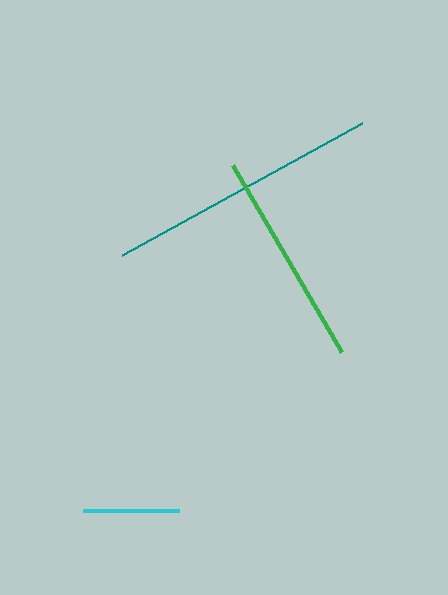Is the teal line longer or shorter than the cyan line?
The teal line is longer than the cyan line.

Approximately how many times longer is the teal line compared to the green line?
The teal line is approximately 1.3 times the length of the green line.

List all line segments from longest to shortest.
From longest to shortest: teal, green, cyan.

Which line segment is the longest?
The teal line is the longest at approximately 275 pixels.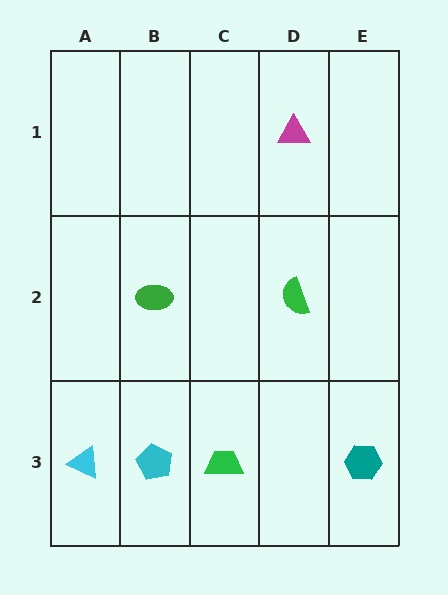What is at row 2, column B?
A green ellipse.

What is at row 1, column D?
A magenta triangle.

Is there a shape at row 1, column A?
No, that cell is empty.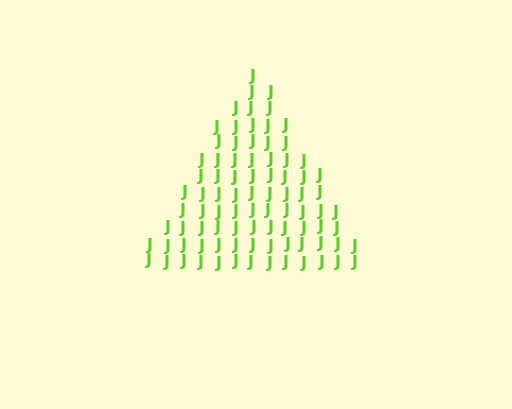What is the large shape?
The large shape is a triangle.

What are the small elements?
The small elements are letter J's.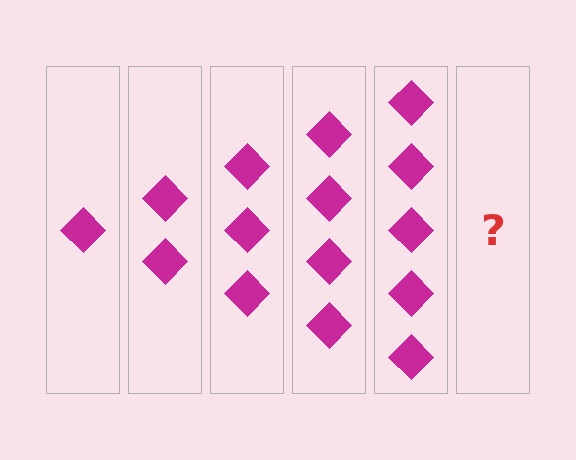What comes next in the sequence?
The next element should be 6 diamonds.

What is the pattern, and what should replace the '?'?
The pattern is that each step adds one more diamond. The '?' should be 6 diamonds.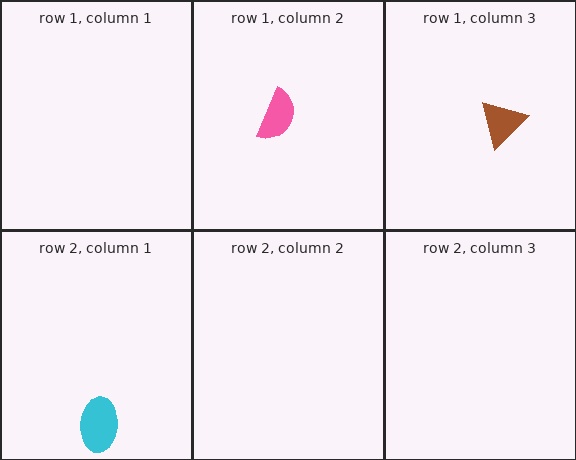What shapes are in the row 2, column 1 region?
The cyan ellipse.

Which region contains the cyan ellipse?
The row 2, column 1 region.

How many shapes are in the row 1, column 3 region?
1.